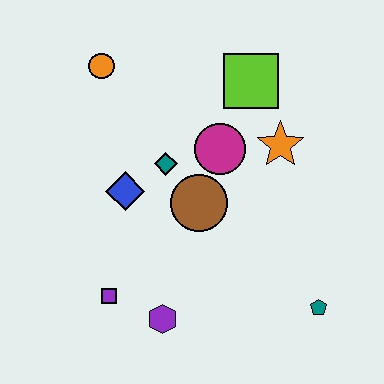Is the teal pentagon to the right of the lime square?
Yes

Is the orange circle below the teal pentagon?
No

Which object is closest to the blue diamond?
The teal diamond is closest to the blue diamond.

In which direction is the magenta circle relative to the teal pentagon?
The magenta circle is above the teal pentagon.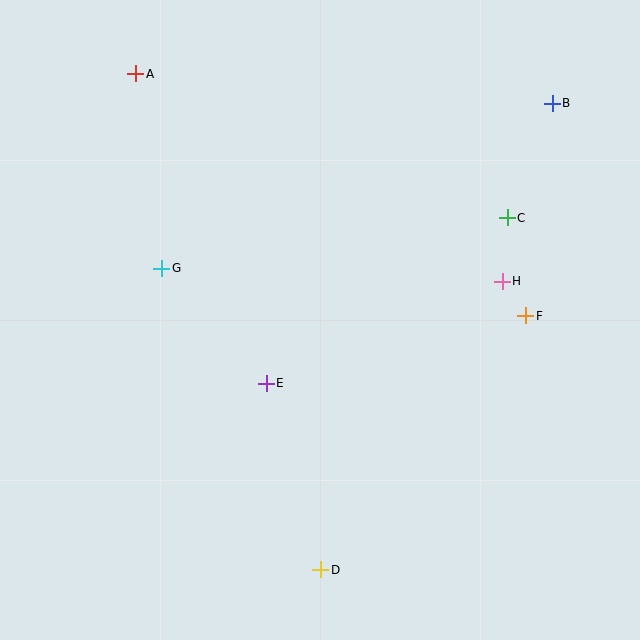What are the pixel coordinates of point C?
Point C is at (507, 218).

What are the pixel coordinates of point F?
Point F is at (526, 316).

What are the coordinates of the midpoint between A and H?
The midpoint between A and H is at (319, 177).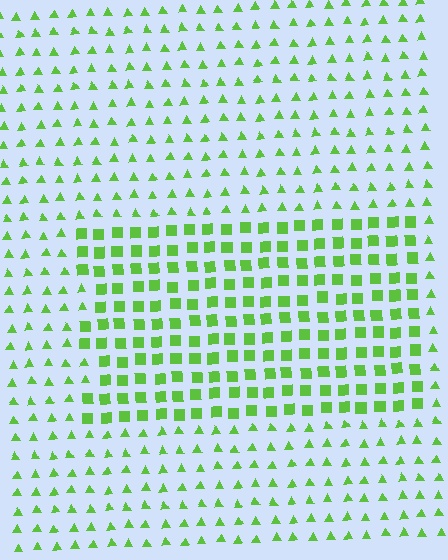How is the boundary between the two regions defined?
The boundary is defined by a change in element shape: squares inside vs. triangles outside. All elements share the same color and spacing.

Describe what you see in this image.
The image is filled with small lime elements arranged in a uniform grid. A rectangle-shaped region contains squares, while the surrounding area contains triangles. The boundary is defined purely by the change in element shape.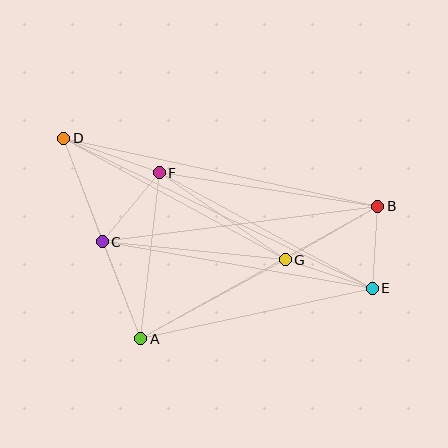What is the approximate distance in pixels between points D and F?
The distance between D and F is approximately 102 pixels.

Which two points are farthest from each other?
Points D and E are farthest from each other.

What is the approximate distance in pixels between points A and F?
The distance between A and F is approximately 167 pixels.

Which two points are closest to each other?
Points B and E are closest to each other.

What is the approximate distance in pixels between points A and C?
The distance between A and C is approximately 104 pixels.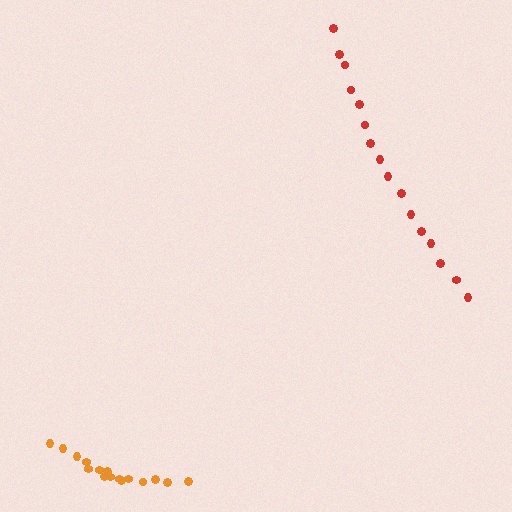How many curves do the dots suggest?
There are 2 distinct paths.